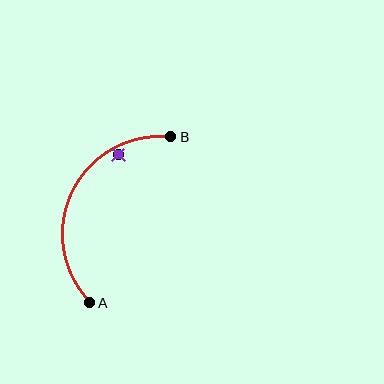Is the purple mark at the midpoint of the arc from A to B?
No — the purple mark does not lie on the arc at all. It sits slightly inside the curve.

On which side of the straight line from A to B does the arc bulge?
The arc bulges to the left of the straight line connecting A and B.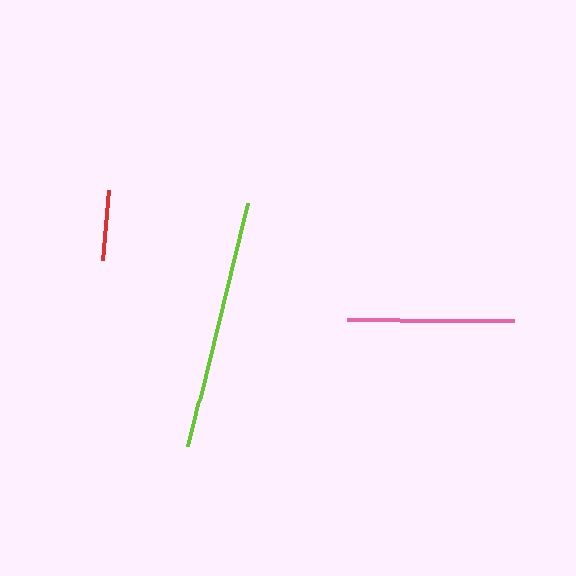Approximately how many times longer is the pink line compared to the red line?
The pink line is approximately 2.4 times the length of the red line.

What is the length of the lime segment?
The lime segment is approximately 250 pixels long.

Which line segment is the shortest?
The red line is the shortest at approximately 71 pixels.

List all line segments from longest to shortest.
From longest to shortest: lime, pink, red.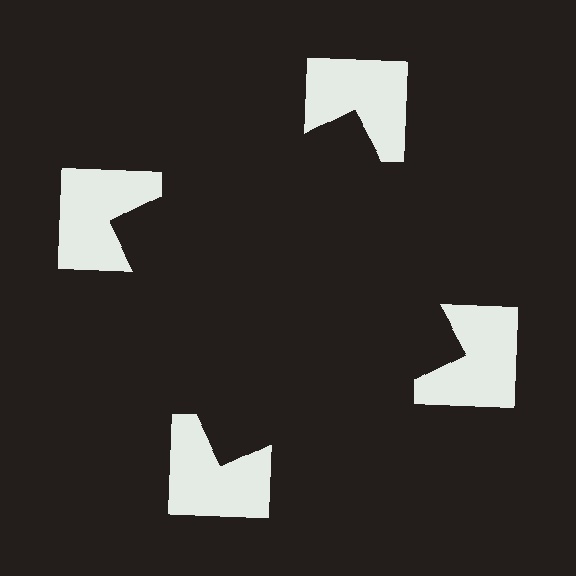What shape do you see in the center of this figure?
An illusory square — its edges are inferred from the aligned wedge cuts in the notched squares, not physically drawn.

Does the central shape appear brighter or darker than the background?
It typically appears slightly darker than the background, even though no actual brightness change is drawn.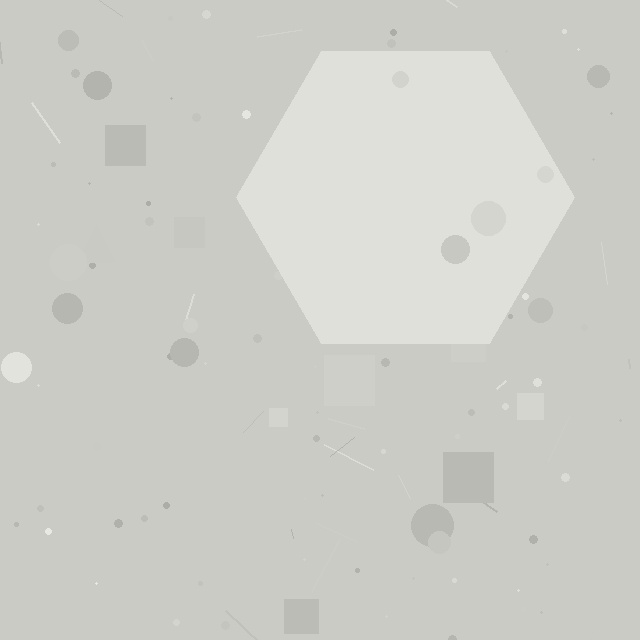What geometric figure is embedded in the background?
A hexagon is embedded in the background.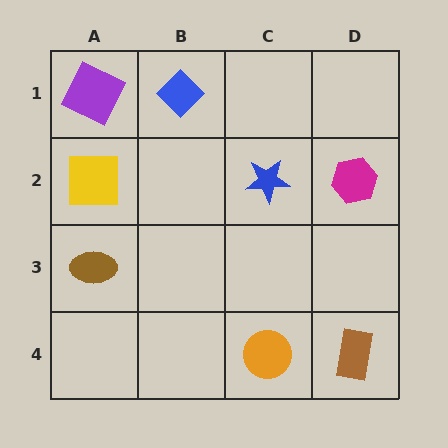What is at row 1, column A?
A purple square.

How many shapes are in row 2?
3 shapes.